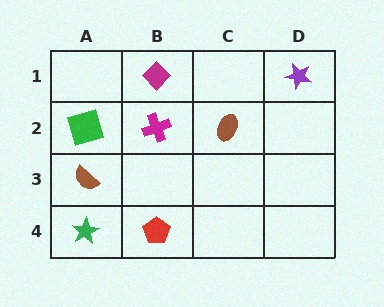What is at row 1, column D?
A purple star.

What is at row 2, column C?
A brown ellipse.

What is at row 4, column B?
A red pentagon.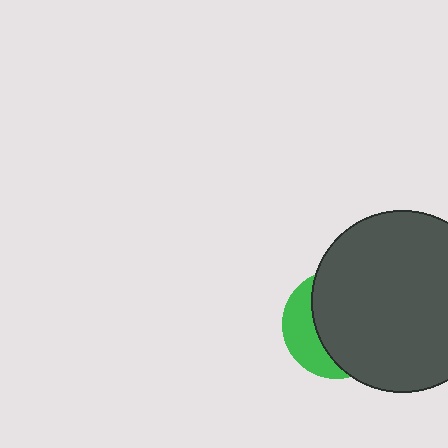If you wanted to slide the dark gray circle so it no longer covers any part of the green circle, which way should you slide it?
Slide it right — that is the most direct way to separate the two shapes.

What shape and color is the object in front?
The object in front is a dark gray circle.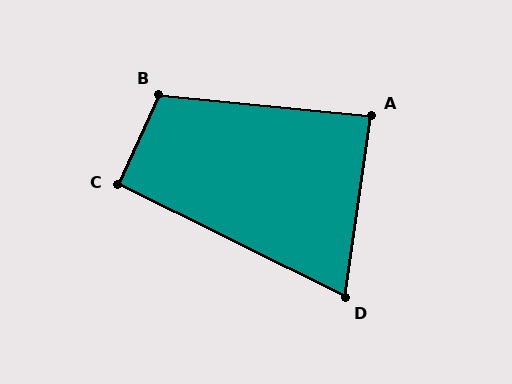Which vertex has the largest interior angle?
B, at approximately 108 degrees.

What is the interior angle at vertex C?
Approximately 92 degrees (approximately right).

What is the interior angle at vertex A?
Approximately 88 degrees (approximately right).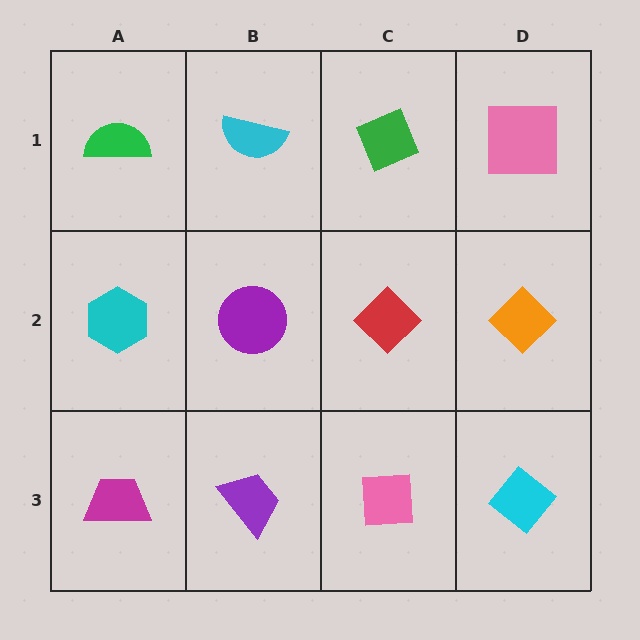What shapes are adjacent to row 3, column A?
A cyan hexagon (row 2, column A), a purple trapezoid (row 3, column B).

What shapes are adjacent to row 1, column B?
A purple circle (row 2, column B), a green semicircle (row 1, column A), a green diamond (row 1, column C).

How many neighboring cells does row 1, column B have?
3.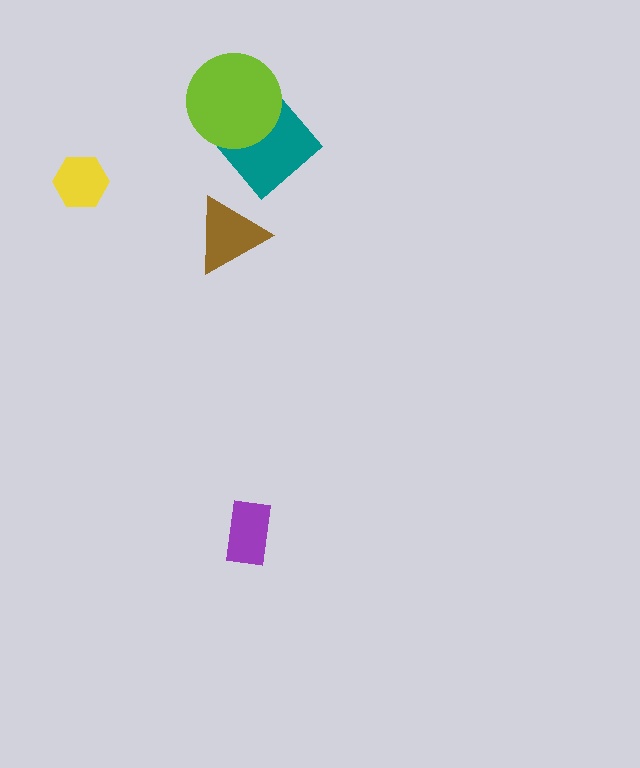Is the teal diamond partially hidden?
Yes, it is partially covered by another shape.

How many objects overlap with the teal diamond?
1 object overlaps with the teal diamond.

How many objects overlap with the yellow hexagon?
0 objects overlap with the yellow hexagon.